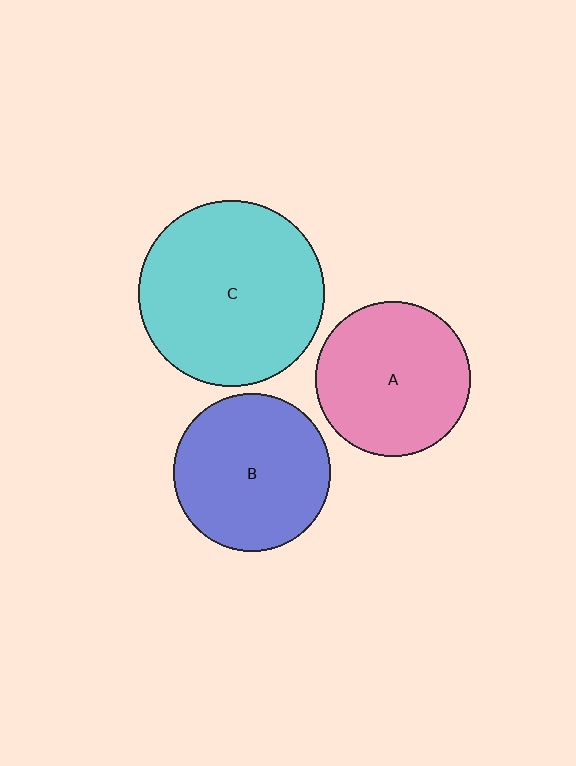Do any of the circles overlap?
No, none of the circles overlap.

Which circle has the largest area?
Circle C (cyan).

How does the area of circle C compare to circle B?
Approximately 1.4 times.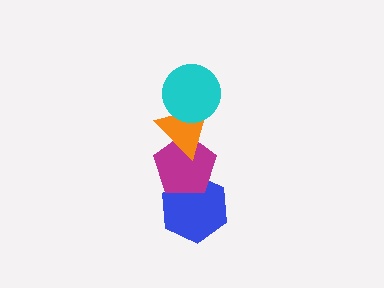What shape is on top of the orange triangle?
The cyan circle is on top of the orange triangle.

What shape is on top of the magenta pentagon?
The orange triangle is on top of the magenta pentagon.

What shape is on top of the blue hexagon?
The magenta pentagon is on top of the blue hexagon.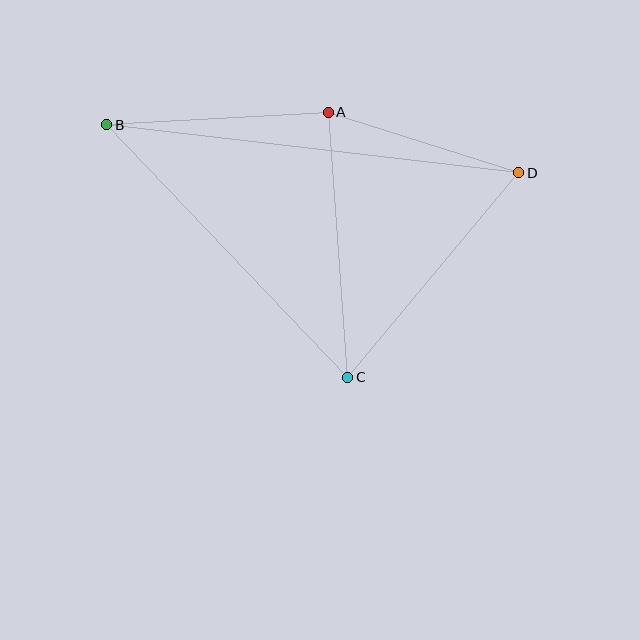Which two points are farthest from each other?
Points B and D are farthest from each other.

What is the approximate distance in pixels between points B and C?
The distance between B and C is approximately 349 pixels.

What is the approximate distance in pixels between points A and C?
The distance between A and C is approximately 266 pixels.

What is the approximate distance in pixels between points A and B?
The distance between A and B is approximately 222 pixels.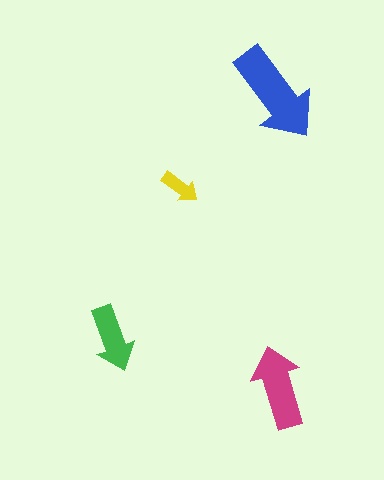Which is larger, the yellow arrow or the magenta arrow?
The magenta one.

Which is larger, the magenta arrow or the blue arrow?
The blue one.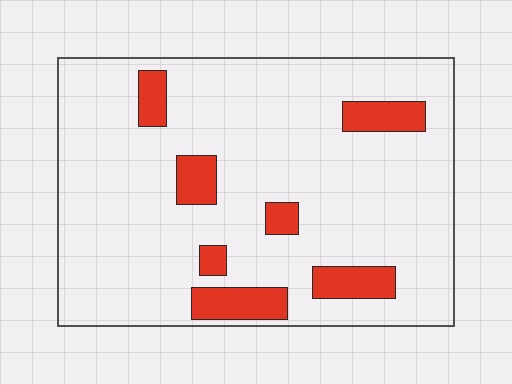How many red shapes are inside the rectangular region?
7.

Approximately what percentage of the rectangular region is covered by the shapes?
Approximately 15%.